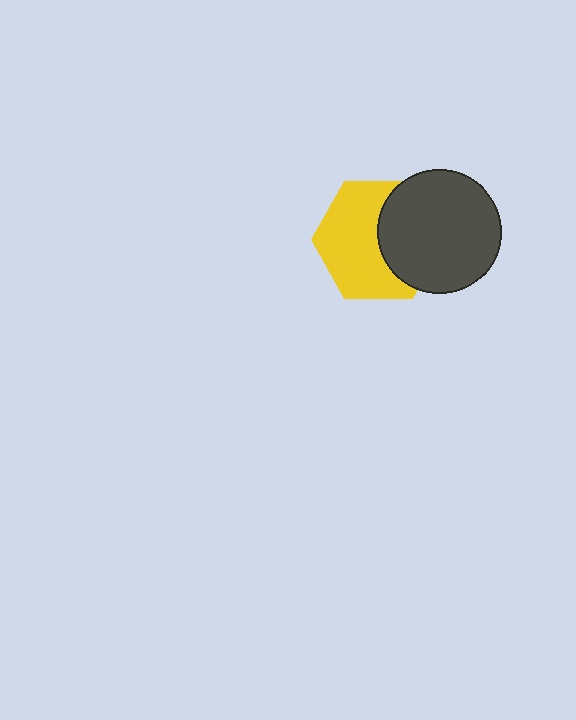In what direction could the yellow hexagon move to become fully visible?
The yellow hexagon could move left. That would shift it out from behind the dark gray circle entirely.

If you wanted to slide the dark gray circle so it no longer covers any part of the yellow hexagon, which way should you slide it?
Slide it right — that is the most direct way to separate the two shapes.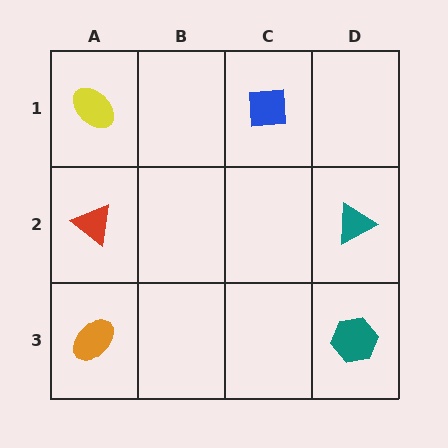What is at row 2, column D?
A teal triangle.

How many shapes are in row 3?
2 shapes.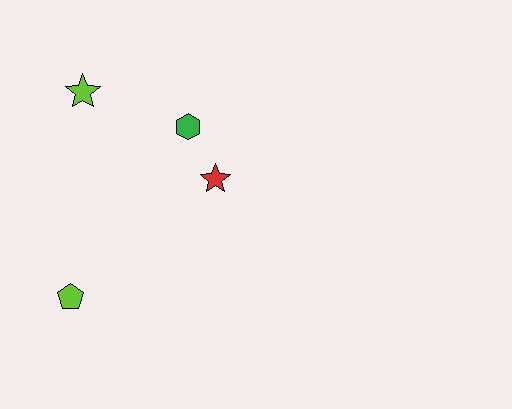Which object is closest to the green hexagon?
The red star is closest to the green hexagon.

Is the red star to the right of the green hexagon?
Yes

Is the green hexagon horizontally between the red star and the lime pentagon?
Yes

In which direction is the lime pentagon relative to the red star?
The lime pentagon is to the left of the red star.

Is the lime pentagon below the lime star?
Yes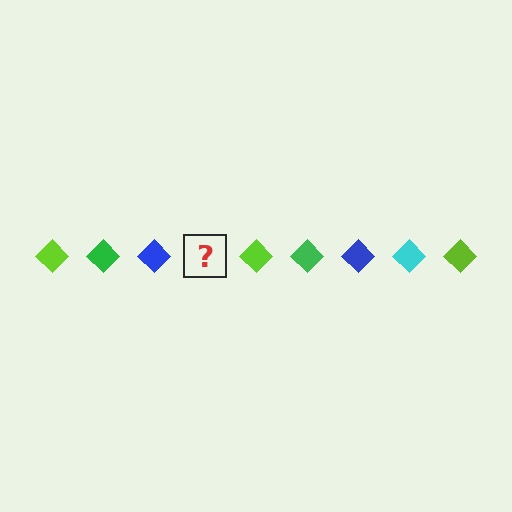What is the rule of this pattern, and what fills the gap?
The rule is that the pattern cycles through lime, green, blue, cyan diamonds. The gap should be filled with a cyan diamond.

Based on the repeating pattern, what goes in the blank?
The blank should be a cyan diamond.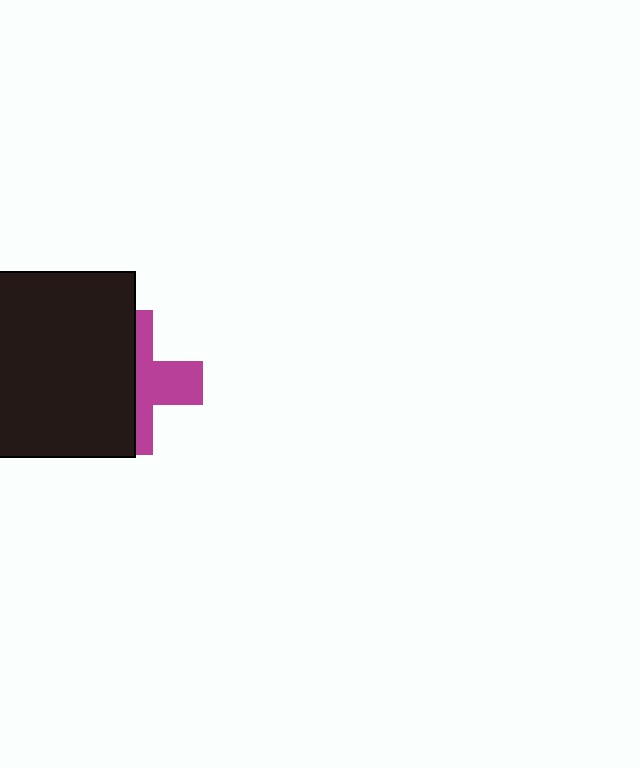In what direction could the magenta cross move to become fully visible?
The magenta cross could move right. That would shift it out from behind the black rectangle entirely.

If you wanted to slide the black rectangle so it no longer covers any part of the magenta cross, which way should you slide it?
Slide it left — that is the most direct way to separate the two shapes.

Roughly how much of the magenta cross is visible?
A small part of it is visible (roughly 44%).